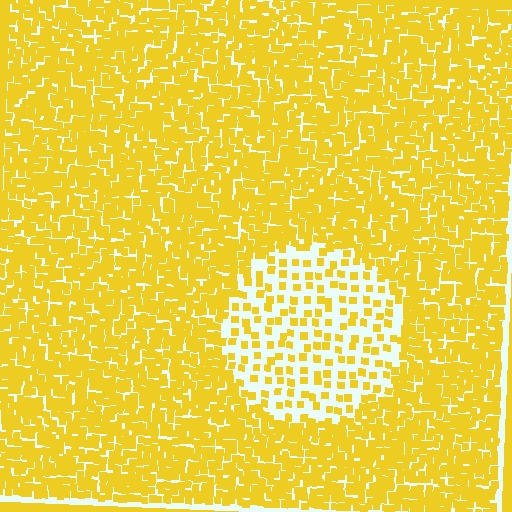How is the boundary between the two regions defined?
The boundary is defined by a change in element density (approximately 2.8x ratio). All elements are the same color, size, and shape.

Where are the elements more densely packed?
The elements are more densely packed outside the circle boundary.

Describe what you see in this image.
The image contains small yellow elements arranged at two different densities. A circle-shaped region is visible where the elements are less densely packed than the surrounding area.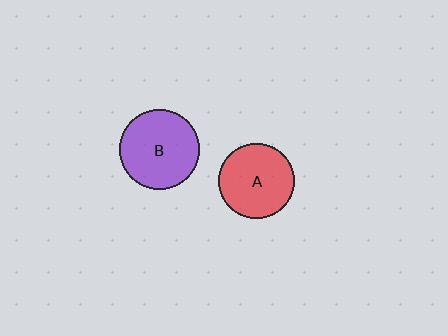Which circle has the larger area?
Circle B (purple).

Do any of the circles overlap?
No, none of the circles overlap.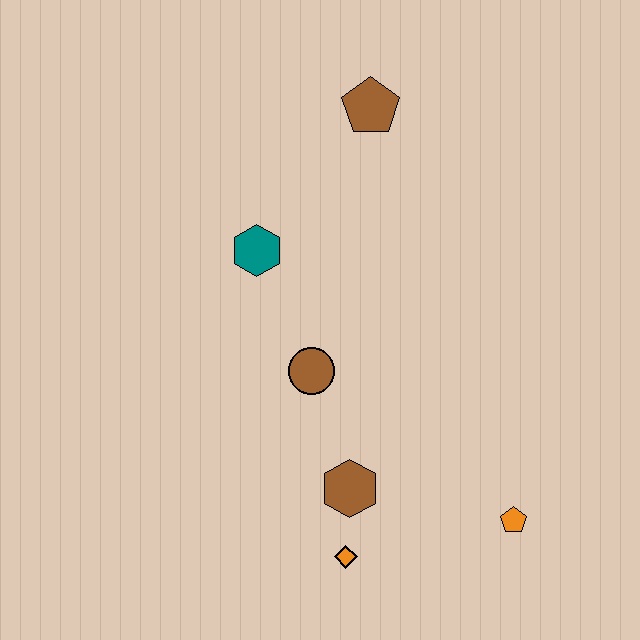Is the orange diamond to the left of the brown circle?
No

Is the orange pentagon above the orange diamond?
Yes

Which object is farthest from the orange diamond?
The brown pentagon is farthest from the orange diamond.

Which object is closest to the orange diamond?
The brown hexagon is closest to the orange diamond.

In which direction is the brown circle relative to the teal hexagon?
The brown circle is below the teal hexagon.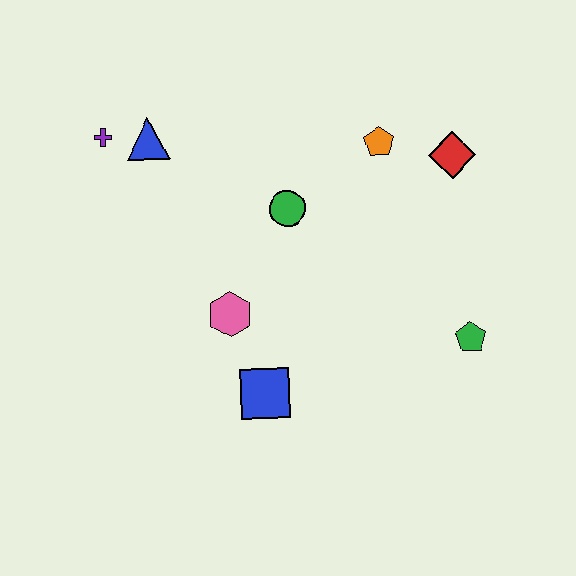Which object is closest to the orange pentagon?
The red diamond is closest to the orange pentagon.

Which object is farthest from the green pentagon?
The purple cross is farthest from the green pentagon.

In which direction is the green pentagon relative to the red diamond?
The green pentagon is below the red diamond.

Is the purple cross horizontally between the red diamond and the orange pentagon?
No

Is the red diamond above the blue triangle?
No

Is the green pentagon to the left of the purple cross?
No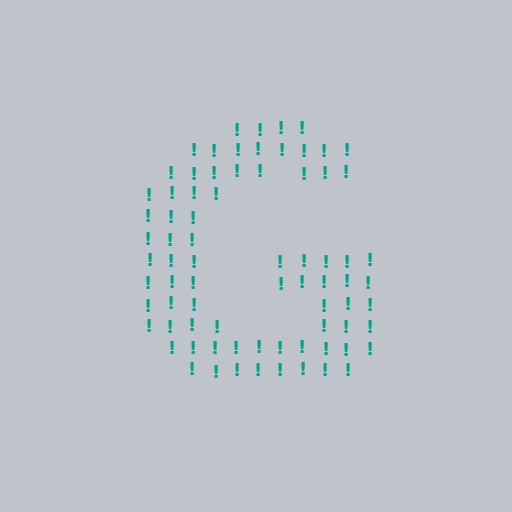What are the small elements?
The small elements are exclamation marks.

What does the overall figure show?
The overall figure shows the letter G.